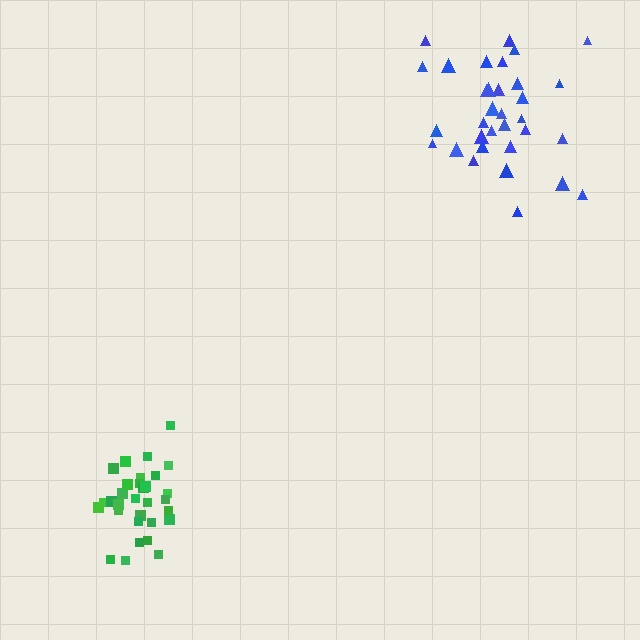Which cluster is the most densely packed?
Green.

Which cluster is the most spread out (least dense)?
Blue.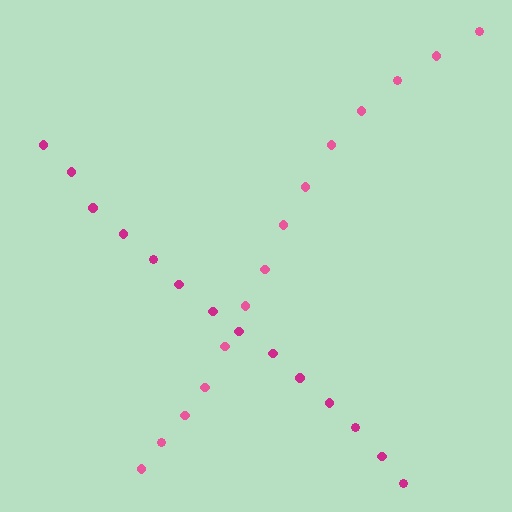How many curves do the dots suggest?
There are 2 distinct paths.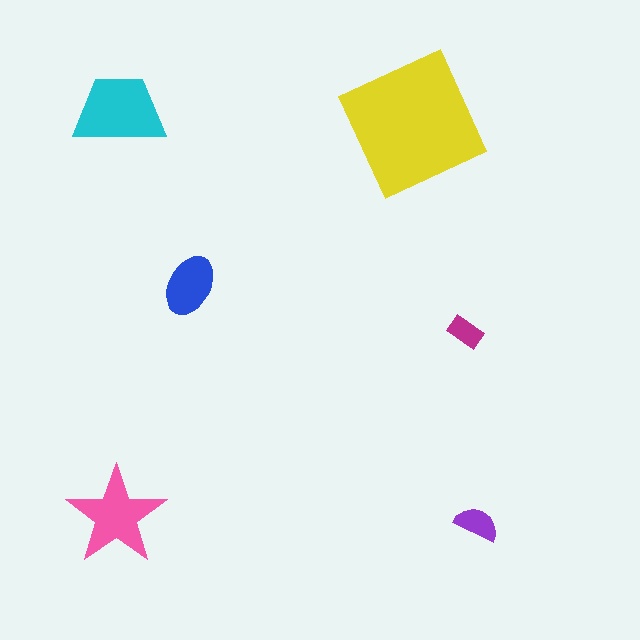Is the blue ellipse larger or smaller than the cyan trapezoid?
Smaller.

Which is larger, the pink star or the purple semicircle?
The pink star.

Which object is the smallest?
The magenta rectangle.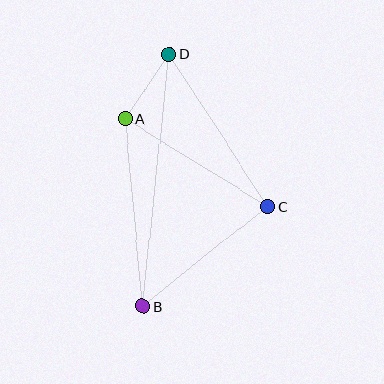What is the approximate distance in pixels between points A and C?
The distance between A and C is approximately 167 pixels.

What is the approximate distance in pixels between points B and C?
The distance between B and C is approximately 160 pixels.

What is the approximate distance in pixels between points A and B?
The distance between A and B is approximately 188 pixels.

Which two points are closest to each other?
Points A and D are closest to each other.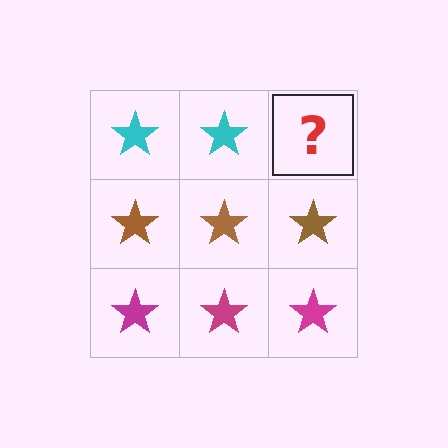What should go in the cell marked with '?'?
The missing cell should contain a cyan star.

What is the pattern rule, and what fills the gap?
The rule is that each row has a consistent color. The gap should be filled with a cyan star.